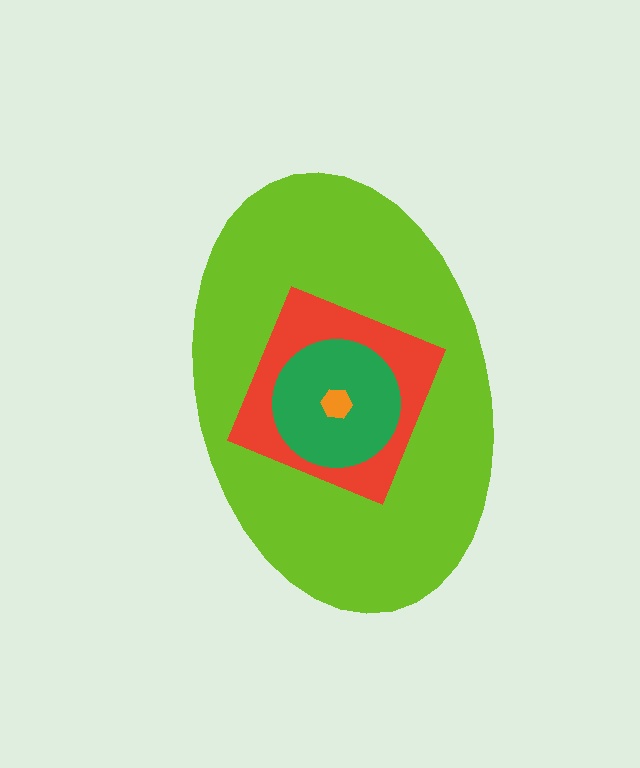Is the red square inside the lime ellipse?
Yes.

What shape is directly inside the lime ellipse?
The red square.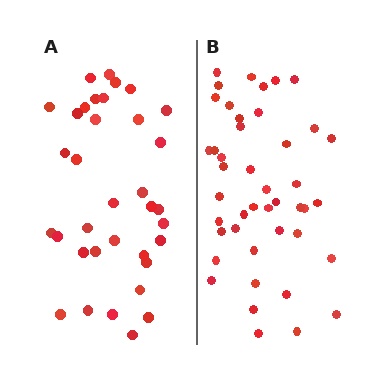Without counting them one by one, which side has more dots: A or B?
Region B (the right region) has more dots.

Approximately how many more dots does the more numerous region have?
Region B has roughly 8 or so more dots than region A.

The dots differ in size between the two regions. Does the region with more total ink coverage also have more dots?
No. Region A has more total ink coverage because its dots are larger, but region B actually contains more individual dots. Total area can be misleading — the number of items is what matters here.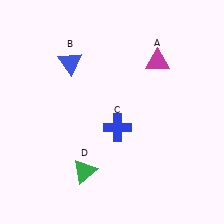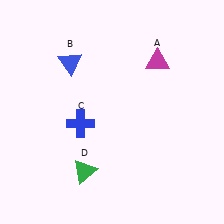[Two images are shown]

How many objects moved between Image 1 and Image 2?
1 object moved between the two images.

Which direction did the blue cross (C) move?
The blue cross (C) moved left.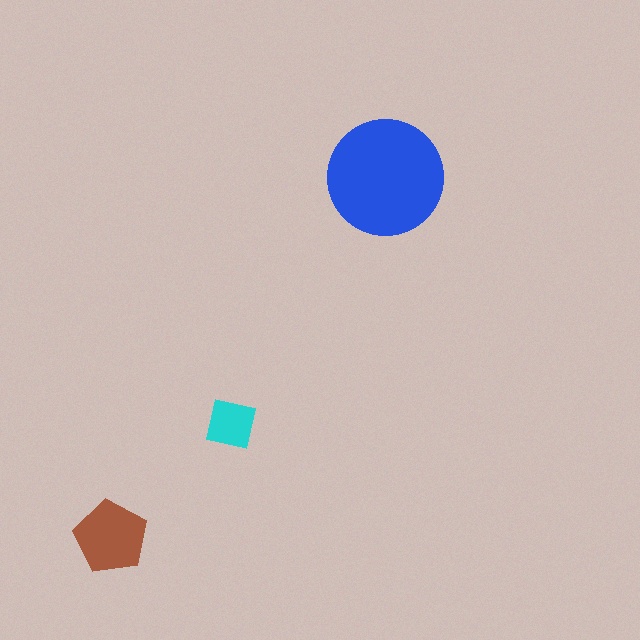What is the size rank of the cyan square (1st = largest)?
3rd.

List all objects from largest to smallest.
The blue circle, the brown pentagon, the cyan square.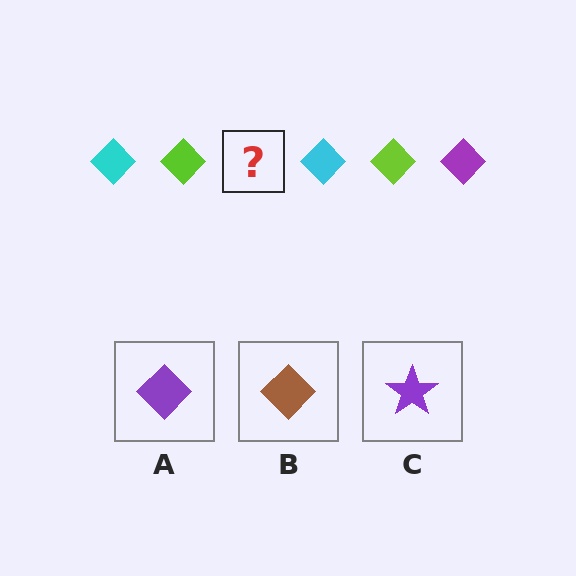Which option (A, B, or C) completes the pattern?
A.